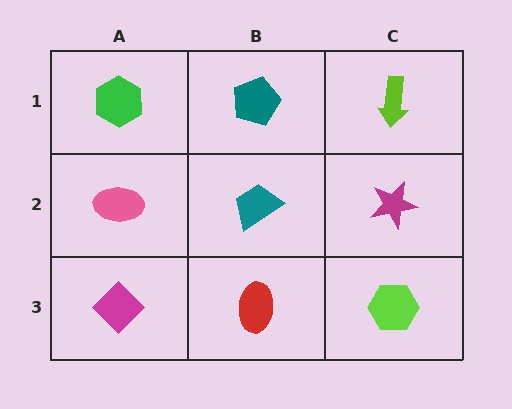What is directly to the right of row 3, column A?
A red ellipse.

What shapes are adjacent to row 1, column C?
A magenta star (row 2, column C), a teal pentagon (row 1, column B).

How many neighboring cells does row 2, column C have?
3.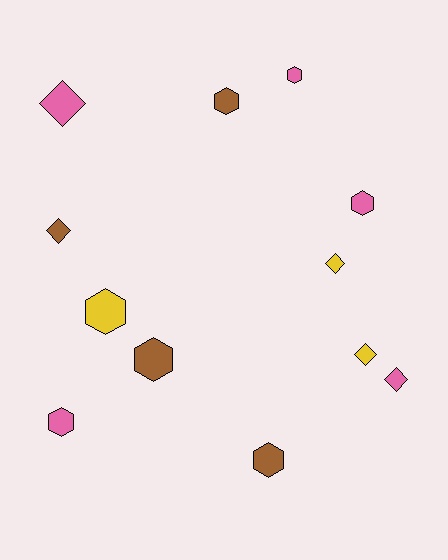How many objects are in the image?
There are 12 objects.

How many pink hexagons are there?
There are 3 pink hexagons.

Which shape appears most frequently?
Hexagon, with 7 objects.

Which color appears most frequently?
Pink, with 5 objects.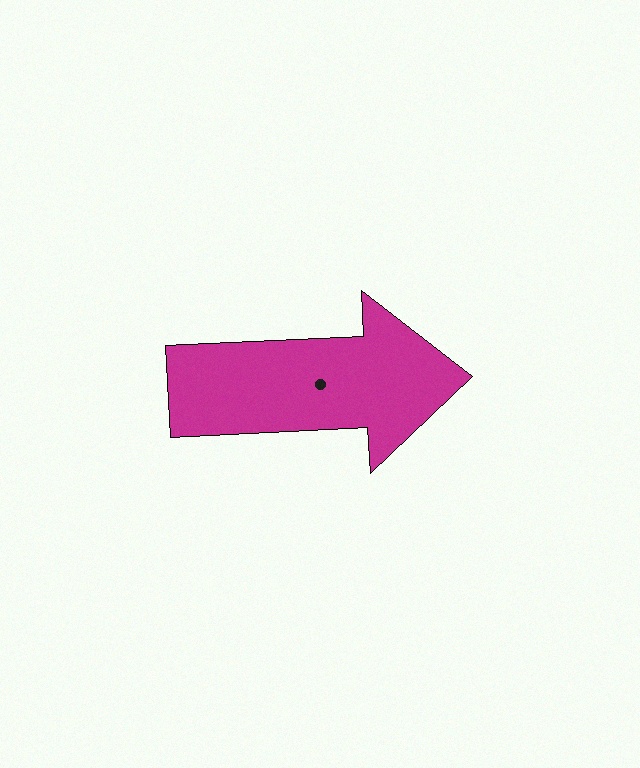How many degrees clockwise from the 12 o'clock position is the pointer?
Approximately 87 degrees.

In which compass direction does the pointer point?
East.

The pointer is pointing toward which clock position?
Roughly 3 o'clock.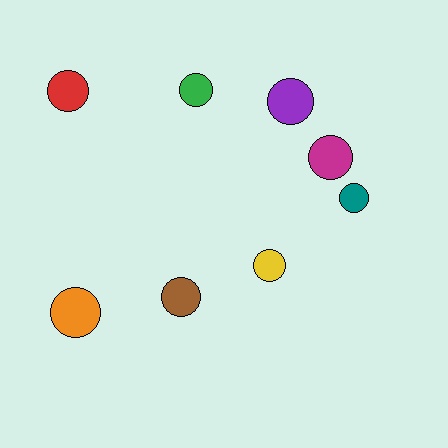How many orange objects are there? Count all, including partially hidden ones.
There is 1 orange object.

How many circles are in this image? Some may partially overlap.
There are 8 circles.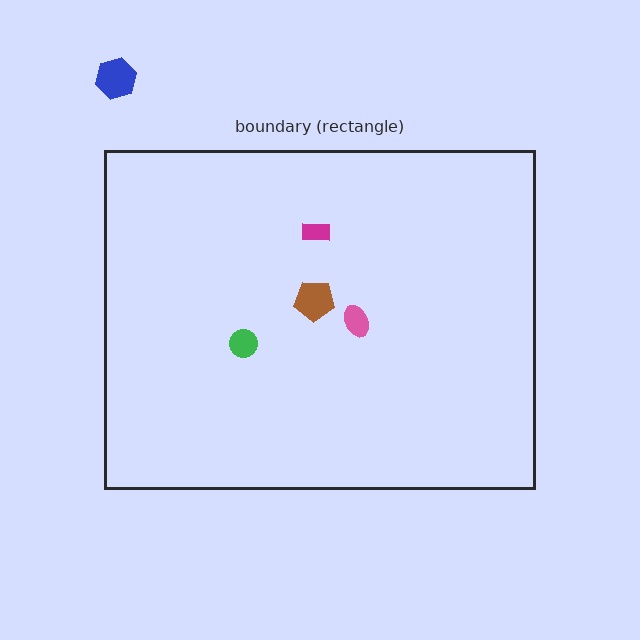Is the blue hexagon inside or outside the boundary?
Outside.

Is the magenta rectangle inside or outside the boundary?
Inside.